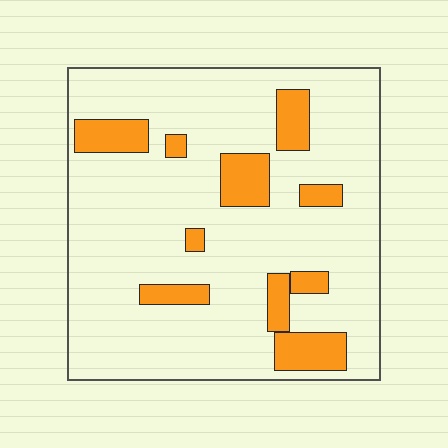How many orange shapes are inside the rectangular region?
10.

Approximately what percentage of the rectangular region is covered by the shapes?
Approximately 15%.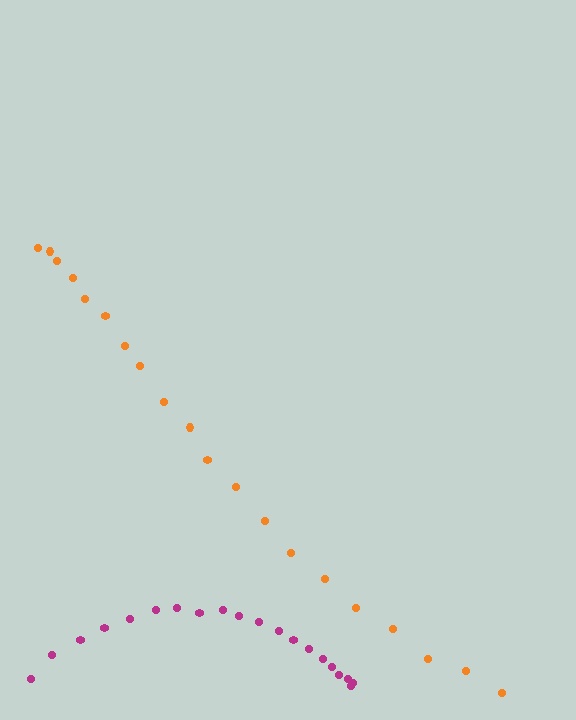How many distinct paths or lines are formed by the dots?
There are 2 distinct paths.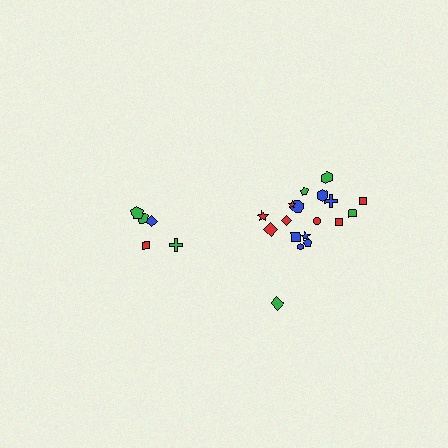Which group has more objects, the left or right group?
The right group.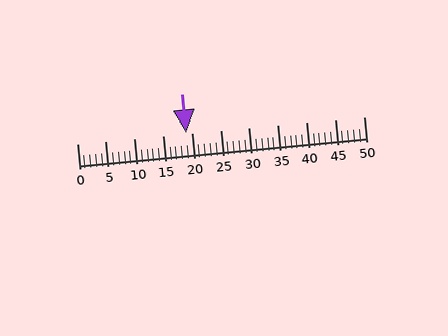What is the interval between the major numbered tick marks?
The major tick marks are spaced 5 units apart.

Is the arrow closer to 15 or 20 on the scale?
The arrow is closer to 20.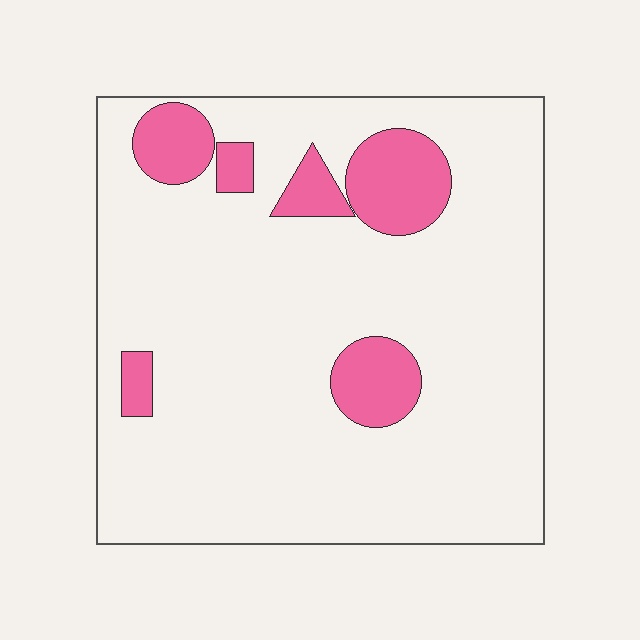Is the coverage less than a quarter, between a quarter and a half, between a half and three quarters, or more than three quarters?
Less than a quarter.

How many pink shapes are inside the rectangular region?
6.